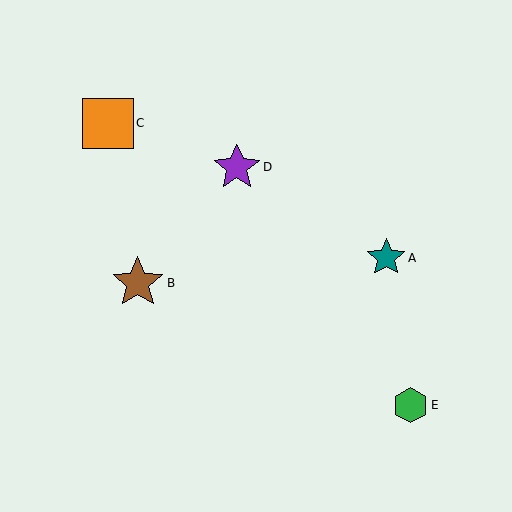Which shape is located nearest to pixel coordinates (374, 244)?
The teal star (labeled A) at (386, 258) is nearest to that location.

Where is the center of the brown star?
The center of the brown star is at (138, 283).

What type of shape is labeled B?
Shape B is a brown star.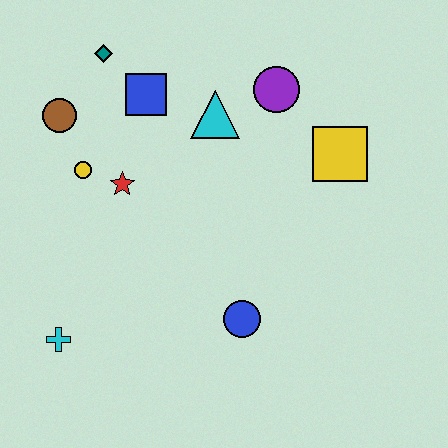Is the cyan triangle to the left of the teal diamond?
No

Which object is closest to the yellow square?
The purple circle is closest to the yellow square.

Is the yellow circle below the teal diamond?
Yes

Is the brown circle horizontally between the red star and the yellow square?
No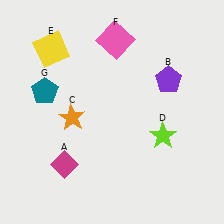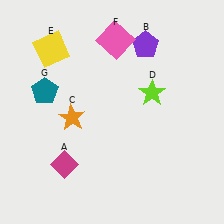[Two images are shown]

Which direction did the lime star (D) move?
The lime star (D) moved up.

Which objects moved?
The objects that moved are: the purple pentagon (B), the lime star (D).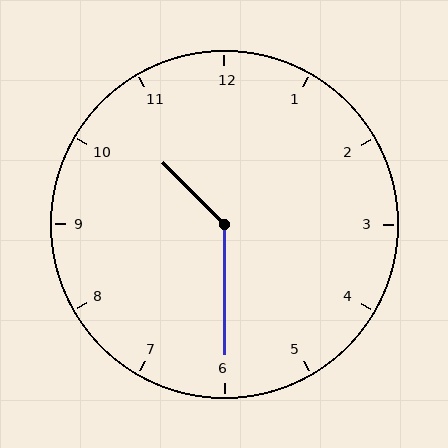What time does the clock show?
10:30.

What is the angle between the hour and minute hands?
Approximately 135 degrees.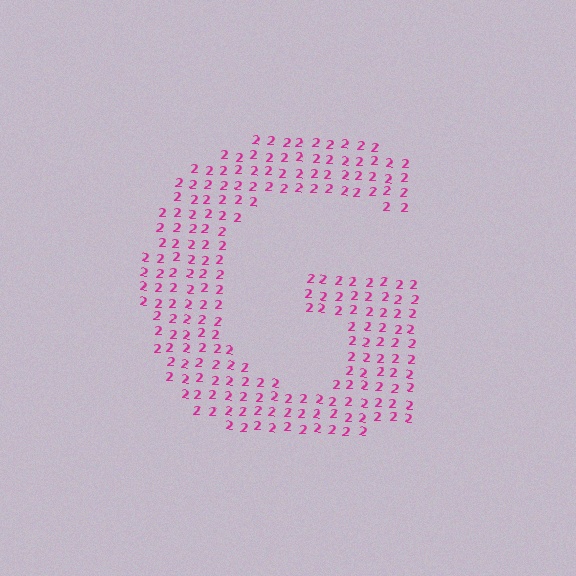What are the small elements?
The small elements are digit 2's.